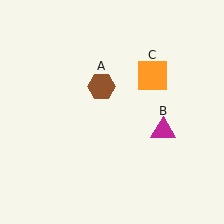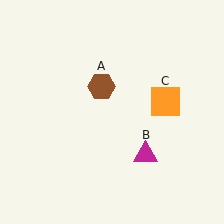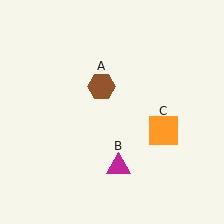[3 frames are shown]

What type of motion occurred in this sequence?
The magenta triangle (object B), orange square (object C) rotated clockwise around the center of the scene.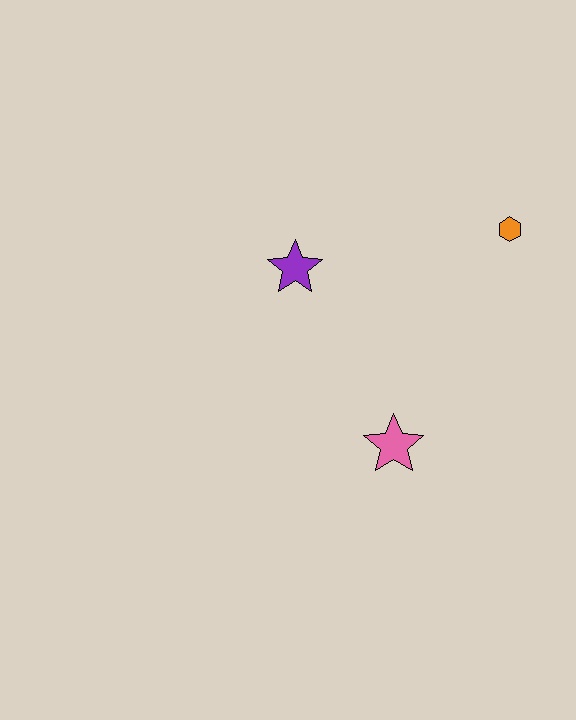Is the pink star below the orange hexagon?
Yes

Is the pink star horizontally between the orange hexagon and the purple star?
Yes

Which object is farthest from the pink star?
The orange hexagon is farthest from the pink star.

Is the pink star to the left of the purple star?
No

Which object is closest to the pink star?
The purple star is closest to the pink star.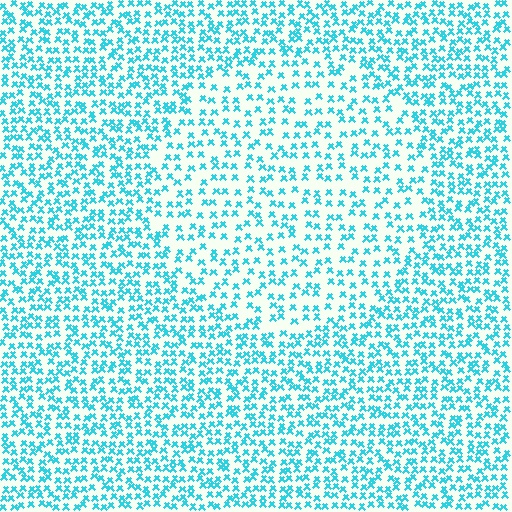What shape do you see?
I see a circle.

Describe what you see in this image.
The image contains small cyan elements arranged at two different densities. A circle-shaped region is visible where the elements are less densely packed than the surrounding area.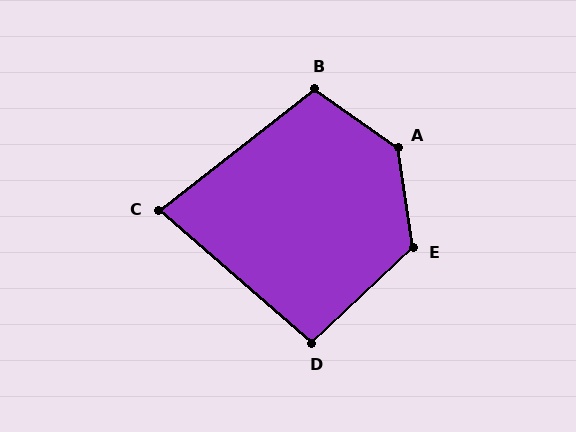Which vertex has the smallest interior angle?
C, at approximately 79 degrees.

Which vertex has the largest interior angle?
A, at approximately 134 degrees.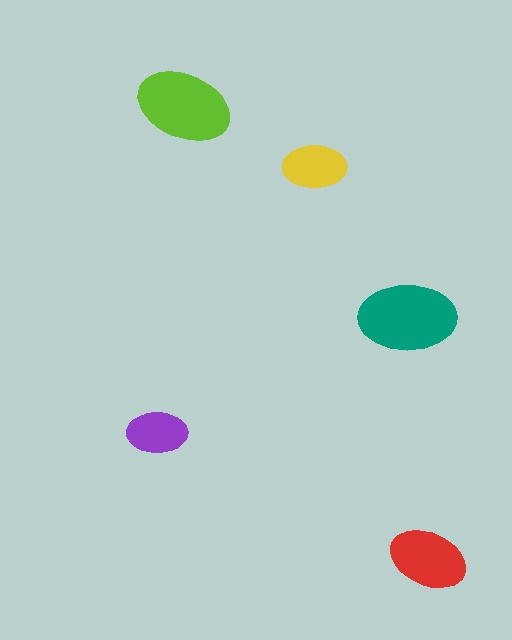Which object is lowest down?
The red ellipse is bottommost.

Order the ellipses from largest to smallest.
the teal one, the lime one, the red one, the yellow one, the purple one.